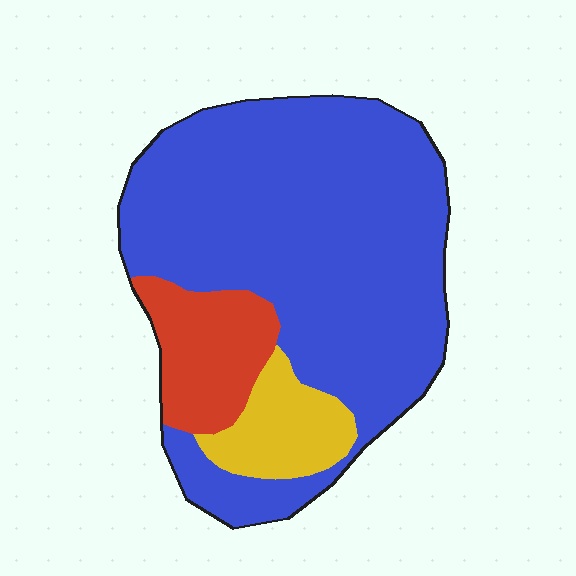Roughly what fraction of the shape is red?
Red takes up less than a quarter of the shape.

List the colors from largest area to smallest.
From largest to smallest: blue, red, yellow.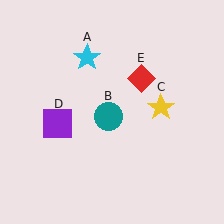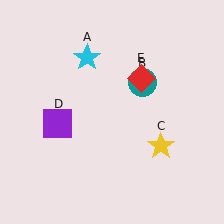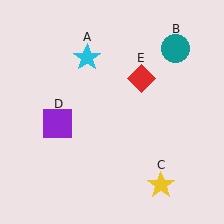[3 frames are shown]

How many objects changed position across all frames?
2 objects changed position: teal circle (object B), yellow star (object C).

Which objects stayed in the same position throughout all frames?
Cyan star (object A) and purple square (object D) and red diamond (object E) remained stationary.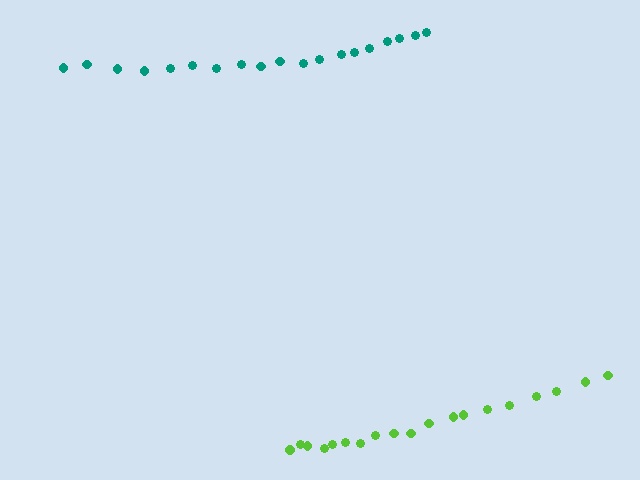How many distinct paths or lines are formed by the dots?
There are 2 distinct paths.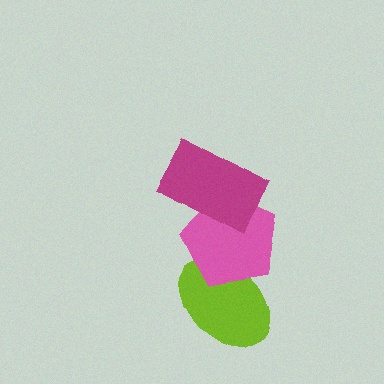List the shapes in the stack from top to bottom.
From top to bottom: the magenta rectangle, the pink pentagon, the lime ellipse.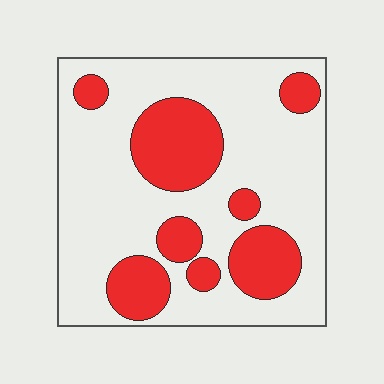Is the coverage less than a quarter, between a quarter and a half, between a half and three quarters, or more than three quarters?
Between a quarter and a half.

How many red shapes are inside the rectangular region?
8.